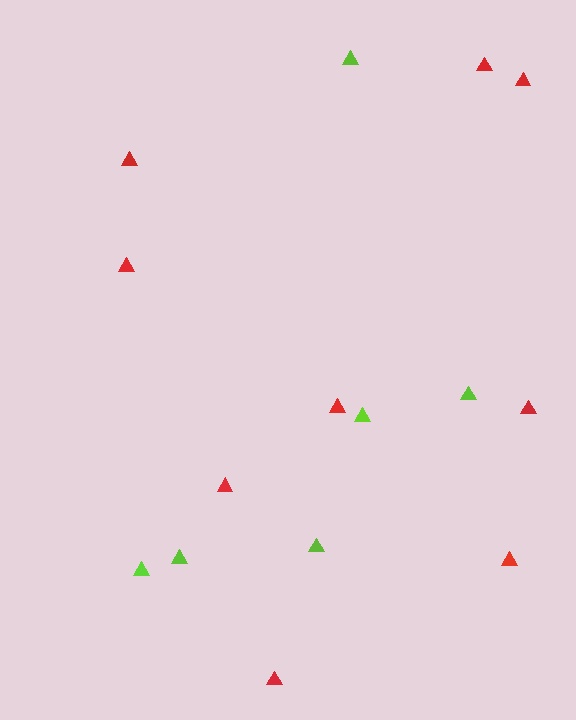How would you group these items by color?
There are 2 groups: one group of red triangles (9) and one group of lime triangles (6).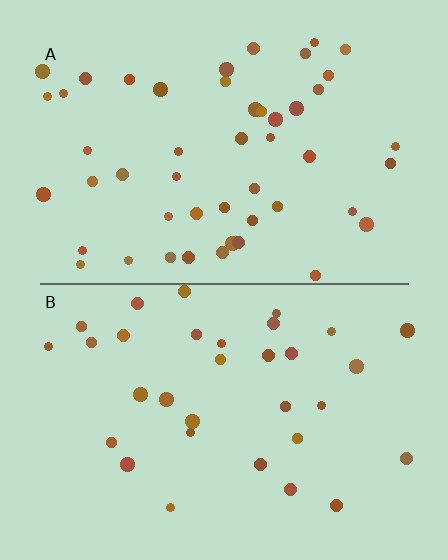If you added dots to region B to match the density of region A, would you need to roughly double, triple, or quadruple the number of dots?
Approximately double.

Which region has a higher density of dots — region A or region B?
A (the top).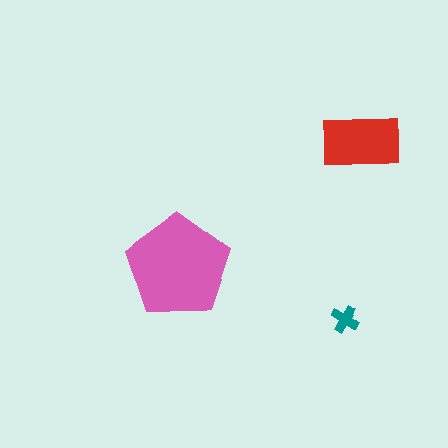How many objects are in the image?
There are 3 objects in the image.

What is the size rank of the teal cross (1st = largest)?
3rd.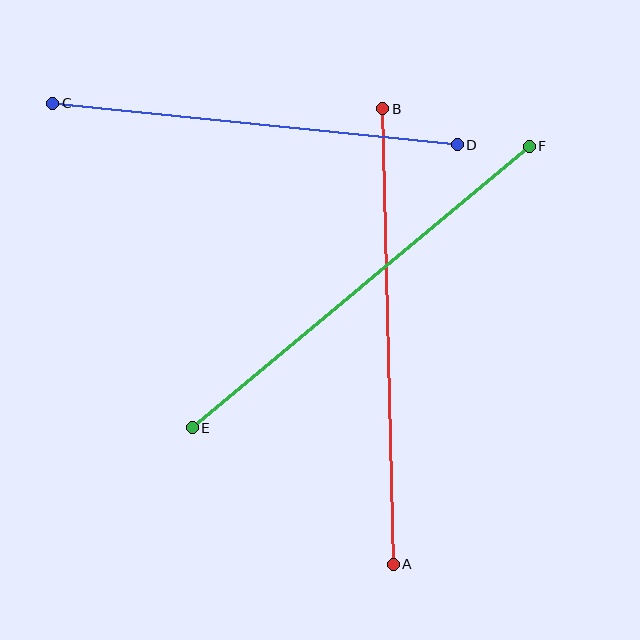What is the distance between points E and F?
The distance is approximately 439 pixels.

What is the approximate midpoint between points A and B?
The midpoint is at approximately (388, 336) pixels.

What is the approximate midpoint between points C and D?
The midpoint is at approximately (255, 124) pixels.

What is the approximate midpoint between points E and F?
The midpoint is at approximately (361, 287) pixels.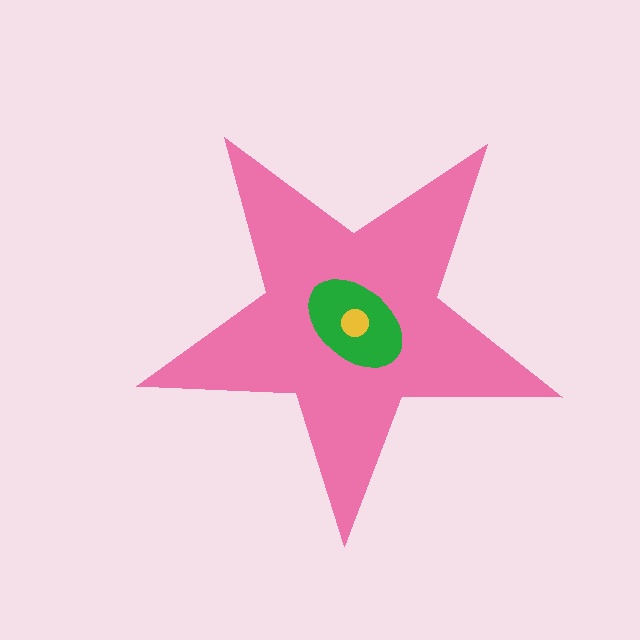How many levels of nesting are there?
3.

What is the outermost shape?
The pink star.